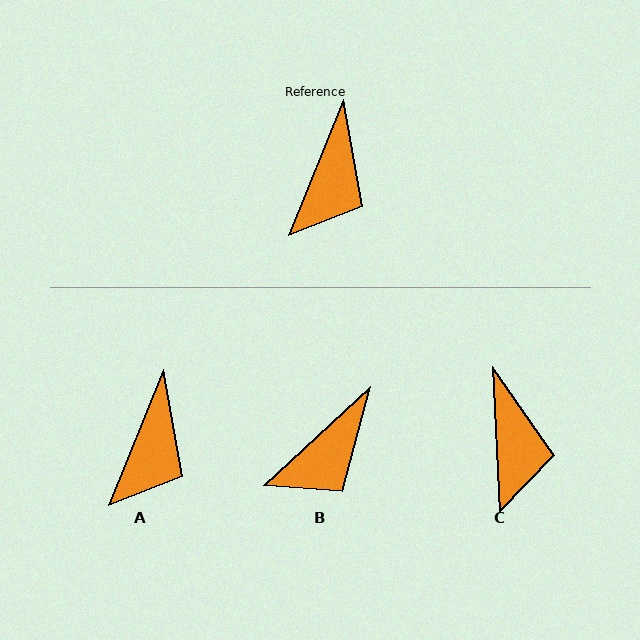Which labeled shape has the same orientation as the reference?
A.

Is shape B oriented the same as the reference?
No, it is off by about 25 degrees.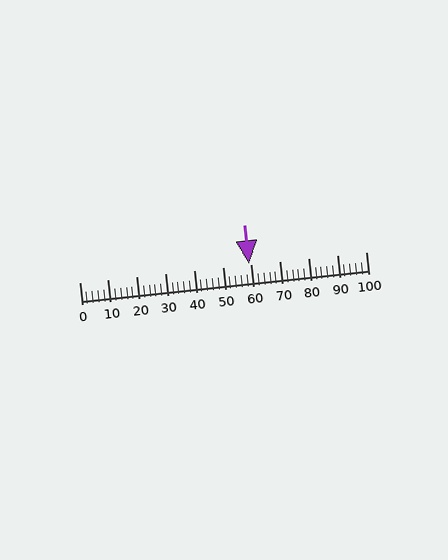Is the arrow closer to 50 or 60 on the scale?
The arrow is closer to 60.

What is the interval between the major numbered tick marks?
The major tick marks are spaced 10 units apart.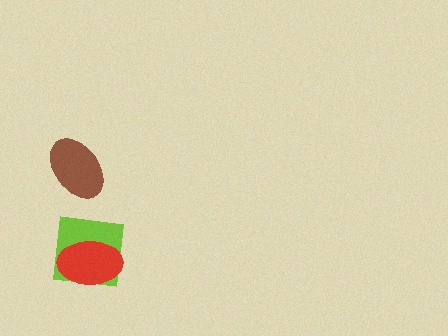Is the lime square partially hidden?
Yes, it is partially covered by another shape.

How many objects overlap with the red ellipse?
1 object overlaps with the red ellipse.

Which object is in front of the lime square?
The red ellipse is in front of the lime square.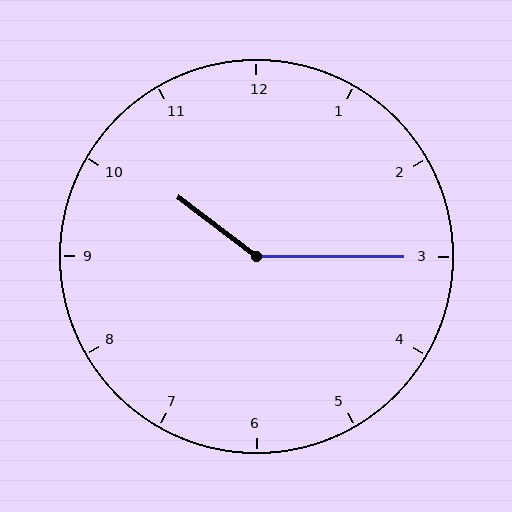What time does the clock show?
10:15.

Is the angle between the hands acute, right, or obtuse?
It is obtuse.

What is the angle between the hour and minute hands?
Approximately 142 degrees.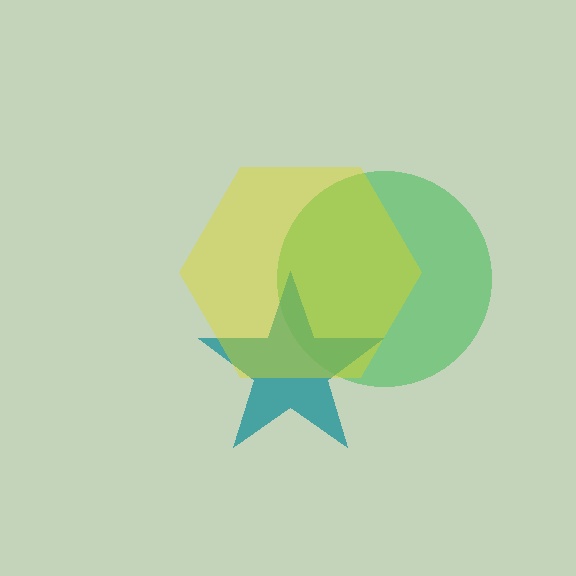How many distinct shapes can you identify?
There are 3 distinct shapes: a green circle, a teal star, a yellow hexagon.